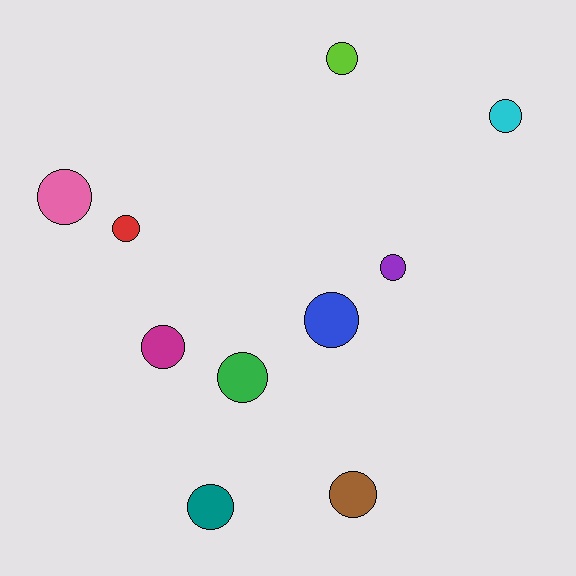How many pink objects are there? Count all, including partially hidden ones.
There is 1 pink object.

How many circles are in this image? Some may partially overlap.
There are 10 circles.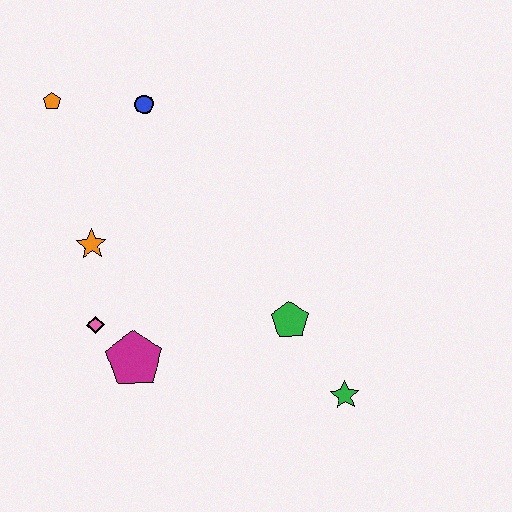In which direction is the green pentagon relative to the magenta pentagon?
The green pentagon is to the right of the magenta pentagon.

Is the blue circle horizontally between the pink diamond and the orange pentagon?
No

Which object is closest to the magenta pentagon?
The pink diamond is closest to the magenta pentagon.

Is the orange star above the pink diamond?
Yes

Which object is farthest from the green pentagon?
The orange pentagon is farthest from the green pentagon.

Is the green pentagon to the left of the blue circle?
No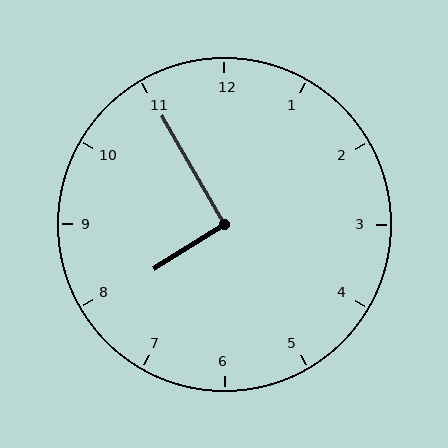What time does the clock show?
7:55.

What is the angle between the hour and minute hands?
Approximately 92 degrees.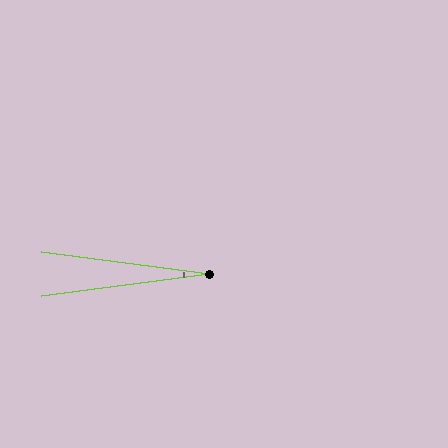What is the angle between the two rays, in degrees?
Approximately 15 degrees.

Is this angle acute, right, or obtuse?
It is acute.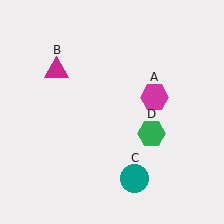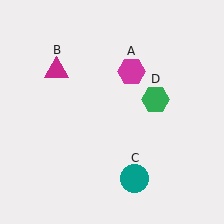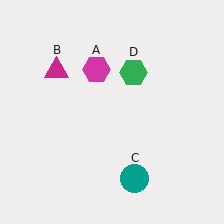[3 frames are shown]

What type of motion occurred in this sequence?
The magenta hexagon (object A), green hexagon (object D) rotated counterclockwise around the center of the scene.